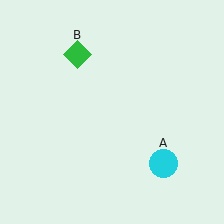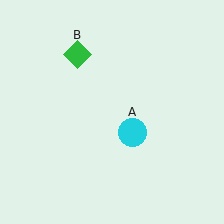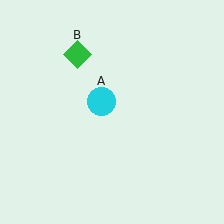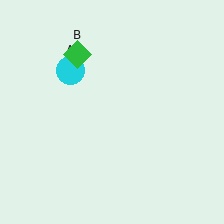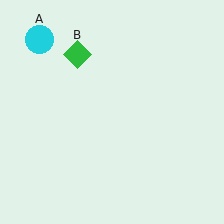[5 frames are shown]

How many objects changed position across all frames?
1 object changed position: cyan circle (object A).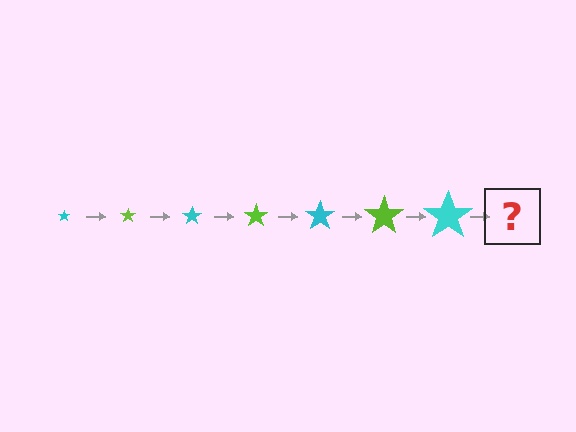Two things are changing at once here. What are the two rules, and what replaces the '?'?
The two rules are that the star grows larger each step and the color cycles through cyan and lime. The '?' should be a lime star, larger than the previous one.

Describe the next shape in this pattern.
It should be a lime star, larger than the previous one.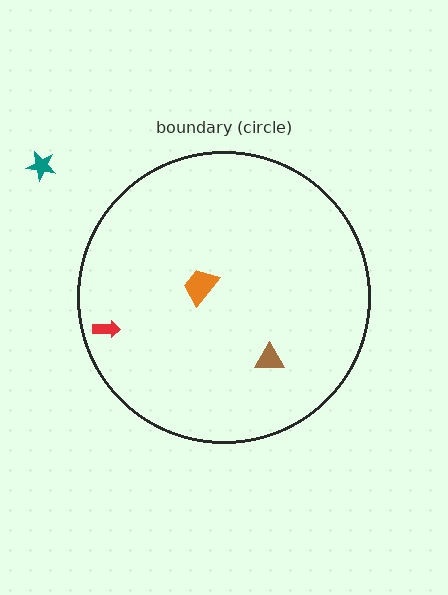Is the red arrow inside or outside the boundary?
Inside.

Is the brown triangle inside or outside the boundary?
Inside.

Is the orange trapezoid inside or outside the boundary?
Inside.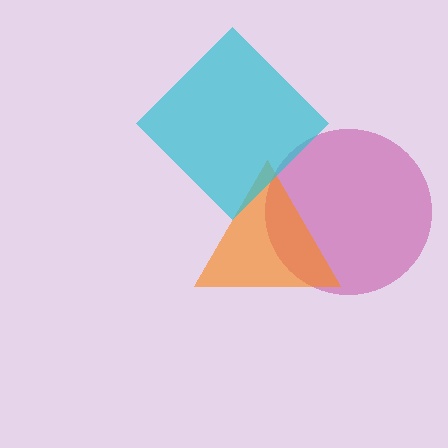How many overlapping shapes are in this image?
There are 3 overlapping shapes in the image.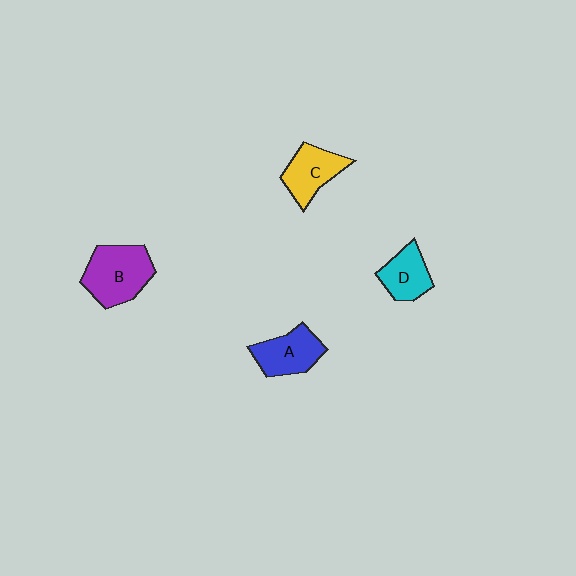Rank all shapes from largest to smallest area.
From largest to smallest: B (purple), A (blue), C (yellow), D (cyan).